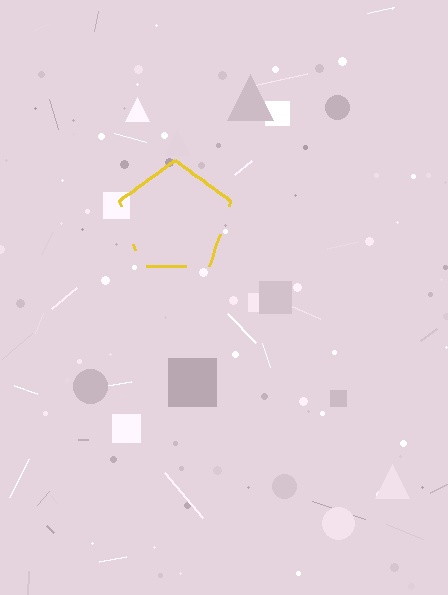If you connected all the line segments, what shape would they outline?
They would outline a pentagon.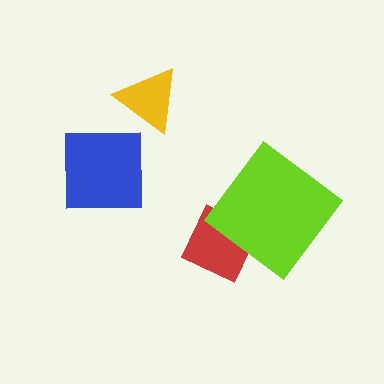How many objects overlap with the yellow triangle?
0 objects overlap with the yellow triangle.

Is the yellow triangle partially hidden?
No, no other shape covers it.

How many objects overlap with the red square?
1 object overlaps with the red square.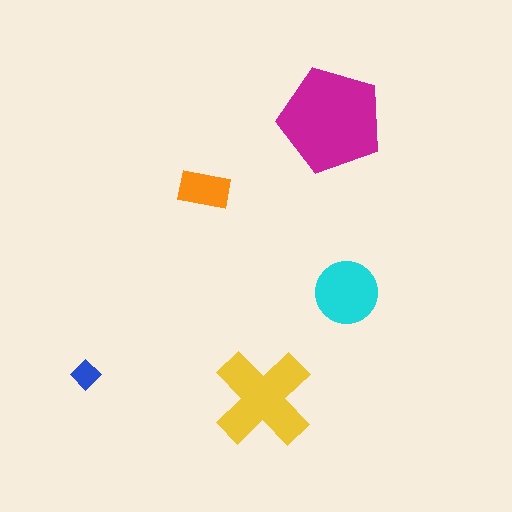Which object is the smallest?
The blue diamond.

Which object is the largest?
The magenta pentagon.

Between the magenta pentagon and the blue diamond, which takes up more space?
The magenta pentagon.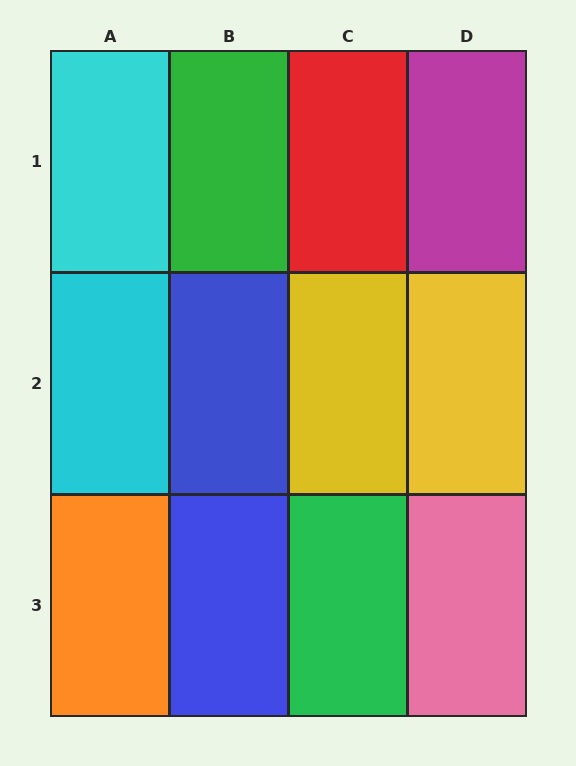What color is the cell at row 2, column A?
Cyan.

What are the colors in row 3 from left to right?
Orange, blue, green, pink.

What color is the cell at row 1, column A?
Cyan.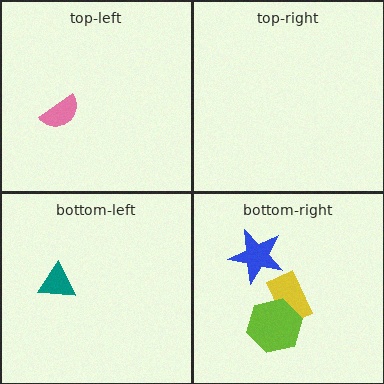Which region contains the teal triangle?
The bottom-left region.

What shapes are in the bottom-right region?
The blue star, the yellow rectangle, the lime hexagon.